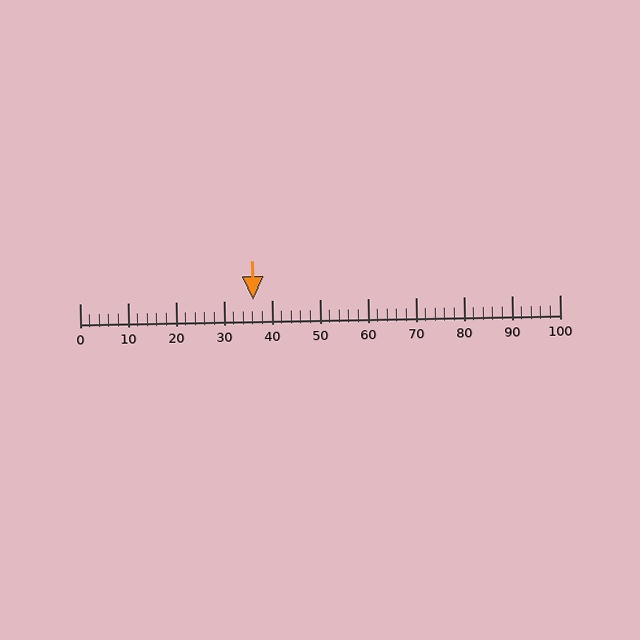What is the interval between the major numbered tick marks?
The major tick marks are spaced 10 units apart.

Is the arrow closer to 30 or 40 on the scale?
The arrow is closer to 40.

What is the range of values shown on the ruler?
The ruler shows values from 0 to 100.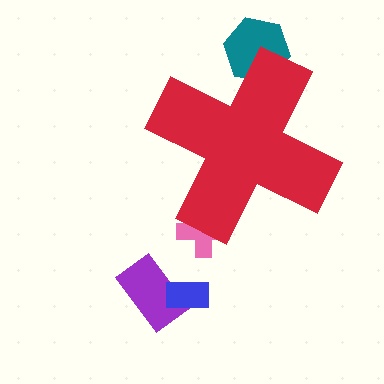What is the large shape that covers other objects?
A red cross.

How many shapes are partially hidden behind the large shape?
2 shapes are partially hidden.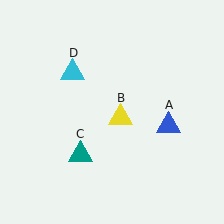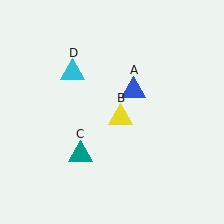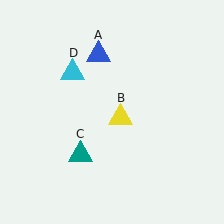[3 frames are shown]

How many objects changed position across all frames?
1 object changed position: blue triangle (object A).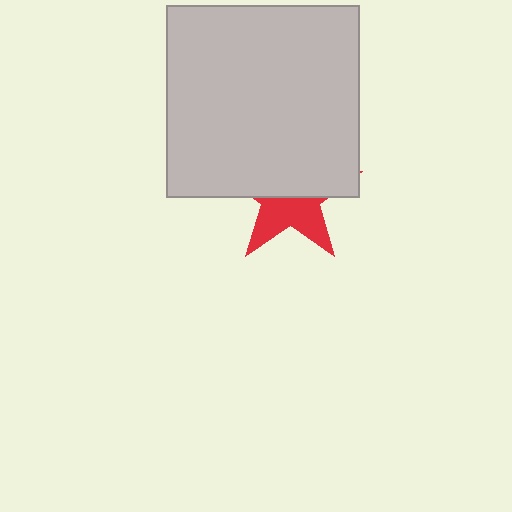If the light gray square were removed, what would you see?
You would see the complete red star.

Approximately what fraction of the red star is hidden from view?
Roughly 56% of the red star is hidden behind the light gray square.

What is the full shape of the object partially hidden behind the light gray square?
The partially hidden object is a red star.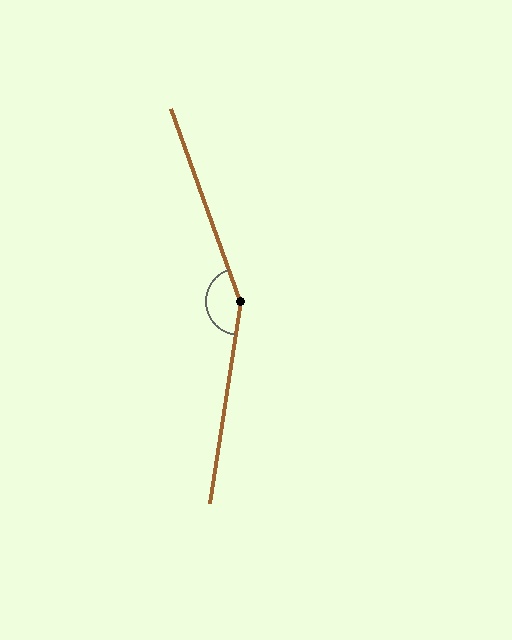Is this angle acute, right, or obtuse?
It is obtuse.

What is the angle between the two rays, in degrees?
Approximately 152 degrees.